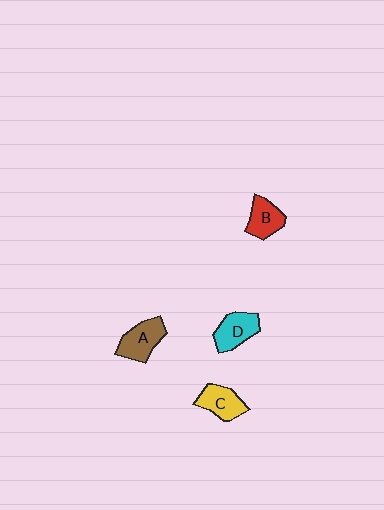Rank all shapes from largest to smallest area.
From largest to smallest: A (brown), D (cyan), C (yellow), B (red).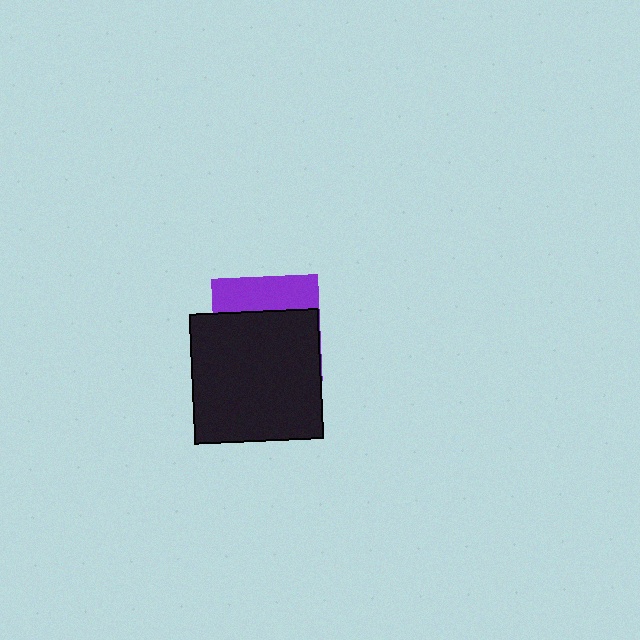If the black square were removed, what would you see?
You would see the complete purple square.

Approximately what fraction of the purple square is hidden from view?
Roughly 69% of the purple square is hidden behind the black square.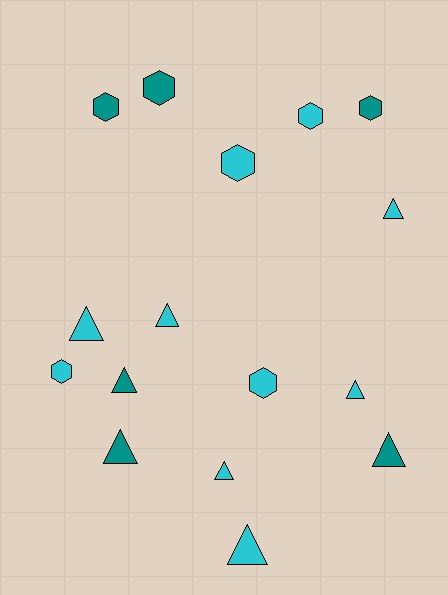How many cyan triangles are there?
There are 6 cyan triangles.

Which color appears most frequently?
Cyan, with 10 objects.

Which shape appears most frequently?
Triangle, with 9 objects.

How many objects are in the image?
There are 16 objects.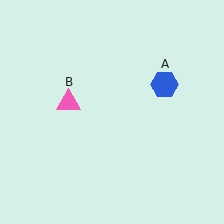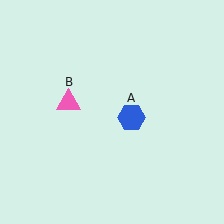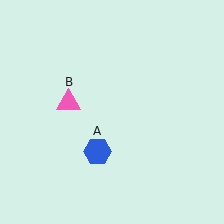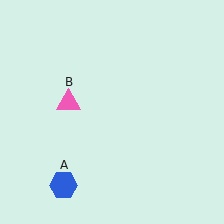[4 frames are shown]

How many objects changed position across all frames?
1 object changed position: blue hexagon (object A).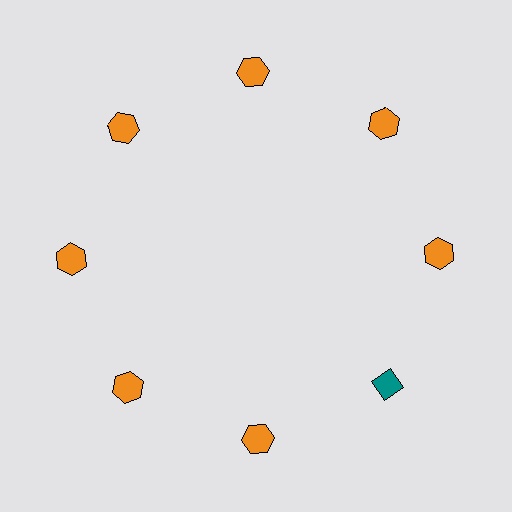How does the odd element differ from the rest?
It differs in both color (teal instead of orange) and shape (diamond instead of hexagon).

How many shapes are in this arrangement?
There are 8 shapes arranged in a ring pattern.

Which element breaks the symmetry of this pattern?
The teal diamond at roughly the 4 o'clock position breaks the symmetry. All other shapes are orange hexagons.